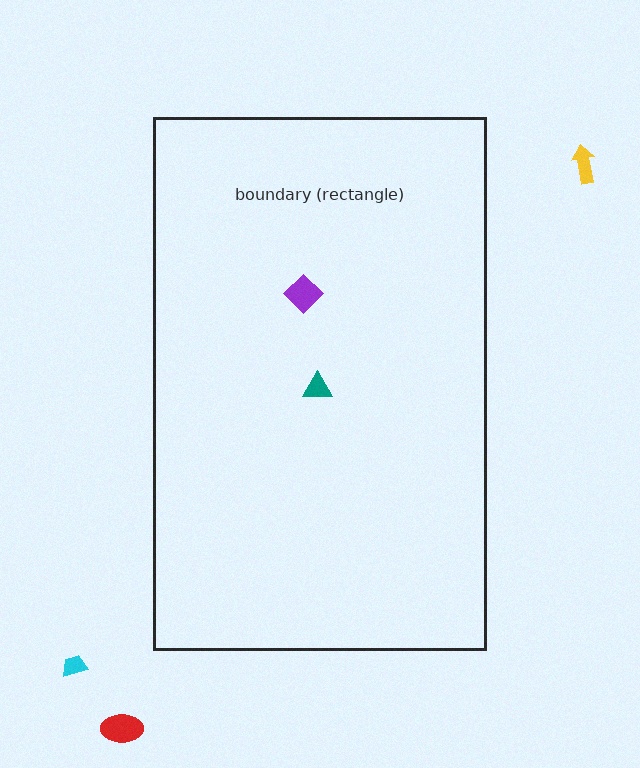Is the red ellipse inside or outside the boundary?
Outside.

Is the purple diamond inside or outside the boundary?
Inside.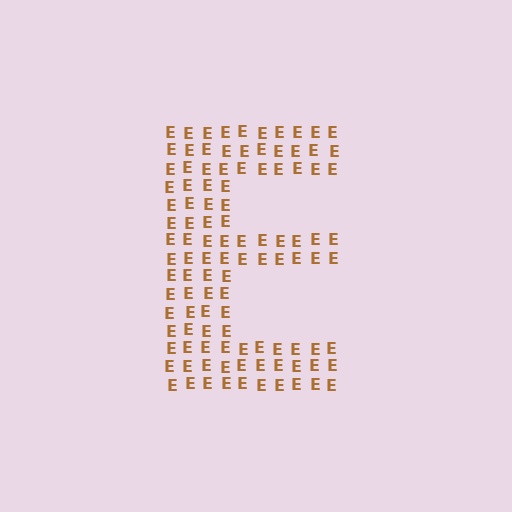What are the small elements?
The small elements are letter E's.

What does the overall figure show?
The overall figure shows the letter E.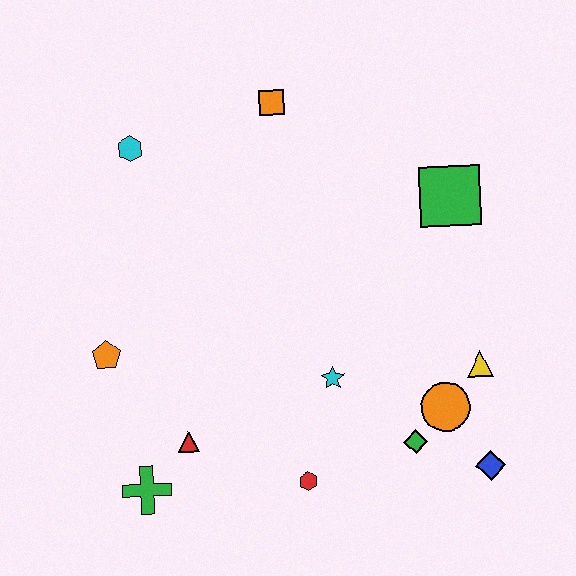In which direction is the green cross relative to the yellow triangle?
The green cross is to the left of the yellow triangle.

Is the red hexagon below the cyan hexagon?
Yes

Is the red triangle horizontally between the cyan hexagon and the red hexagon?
Yes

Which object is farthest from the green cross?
The green square is farthest from the green cross.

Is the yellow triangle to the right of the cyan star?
Yes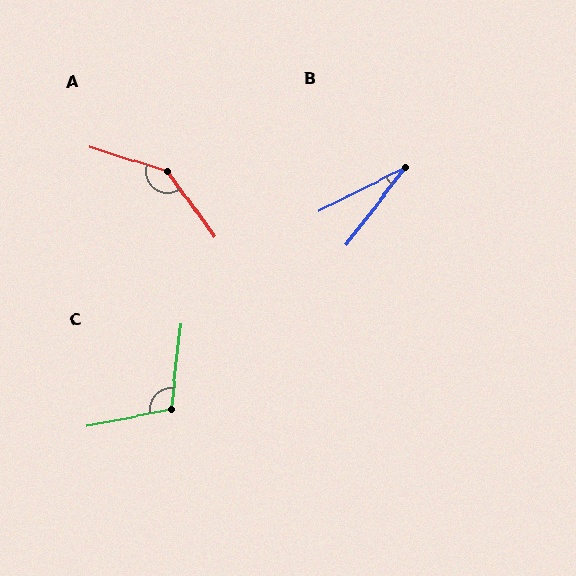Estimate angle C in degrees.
Approximately 107 degrees.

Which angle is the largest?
A, at approximately 143 degrees.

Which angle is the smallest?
B, at approximately 26 degrees.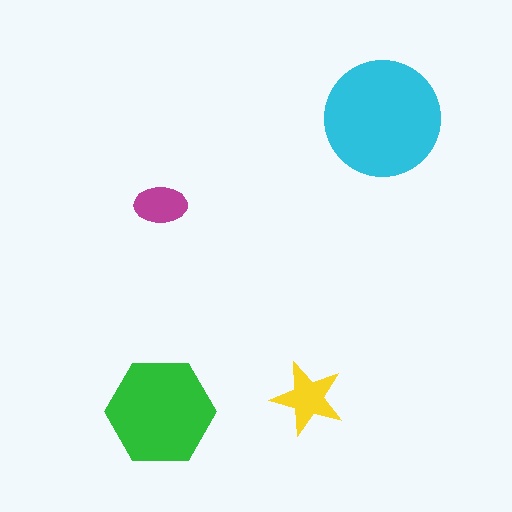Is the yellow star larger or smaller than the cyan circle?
Smaller.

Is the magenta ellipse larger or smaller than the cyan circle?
Smaller.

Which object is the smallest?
The magenta ellipse.